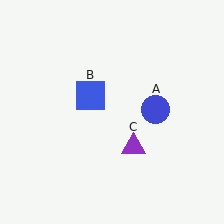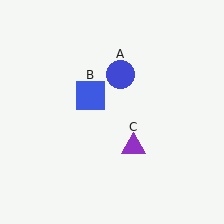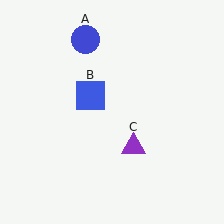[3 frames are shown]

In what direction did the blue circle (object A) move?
The blue circle (object A) moved up and to the left.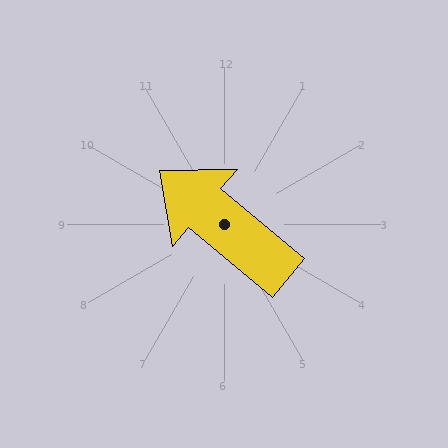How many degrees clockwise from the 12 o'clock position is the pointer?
Approximately 310 degrees.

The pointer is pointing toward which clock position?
Roughly 10 o'clock.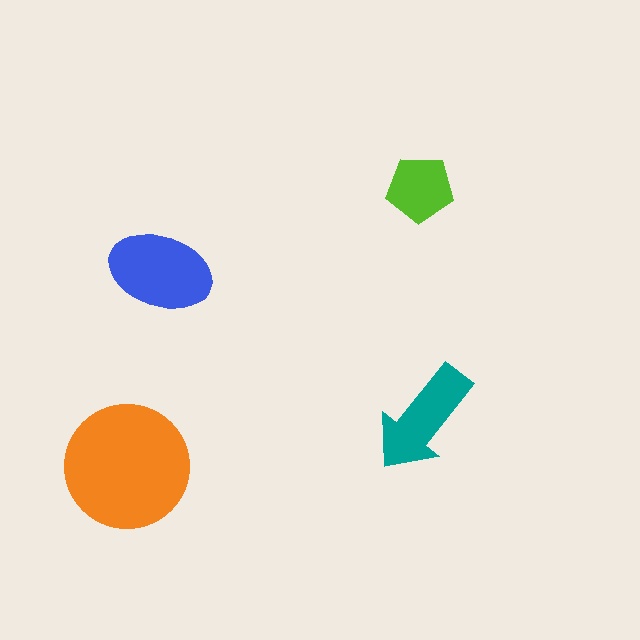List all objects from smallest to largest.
The lime pentagon, the teal arrow, the blue ellipse, the orange circle.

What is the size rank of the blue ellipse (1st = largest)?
2nd.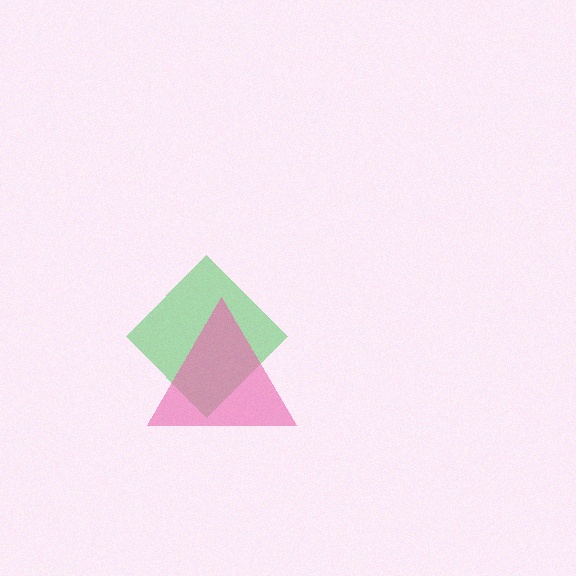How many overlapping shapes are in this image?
There are 2 overlapping shapes in the image.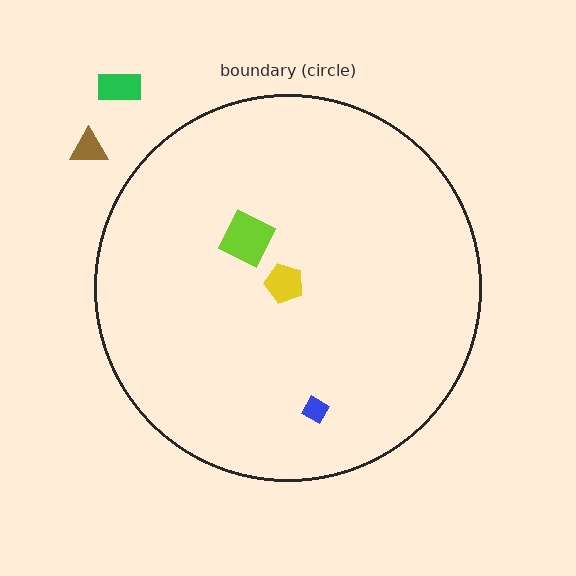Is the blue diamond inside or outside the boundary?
Inside.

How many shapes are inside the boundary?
3 inside, 2 outside.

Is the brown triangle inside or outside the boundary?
Outside.